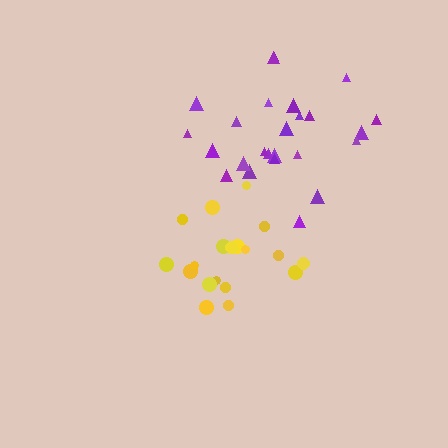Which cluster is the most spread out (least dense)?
Purple.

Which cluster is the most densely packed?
Yellow.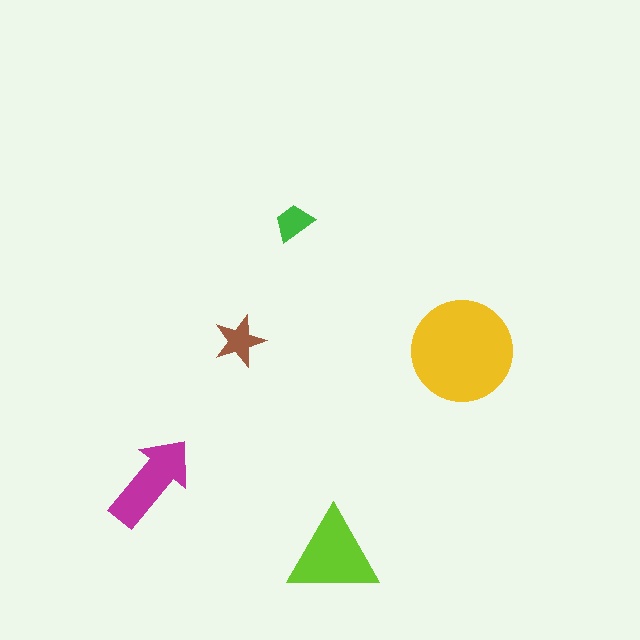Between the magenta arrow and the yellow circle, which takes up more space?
The yellow circle.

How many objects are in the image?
There are 5 objects in the image.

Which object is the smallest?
The green trapezoid.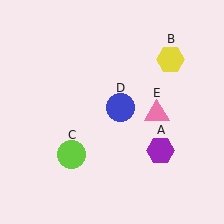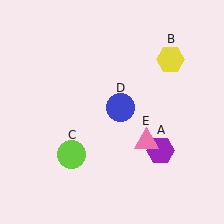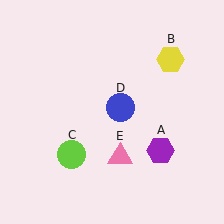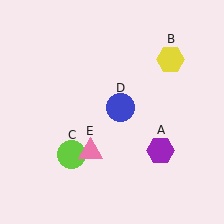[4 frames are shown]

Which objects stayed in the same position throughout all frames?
Purple hexagon (object A) and yellow hexagon (object B) and lime circle (object C) and blue circle (object D) remained stationary.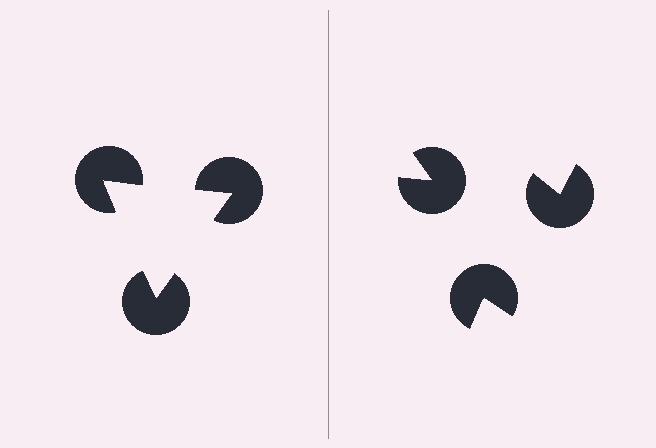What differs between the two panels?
The pac-man discs are positioned identically on both sides; only the wedge orientations differ. On the left they align to a triangle; on the right they are misaligned.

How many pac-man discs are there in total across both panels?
6 — 3 on each side.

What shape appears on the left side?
An illusory triangle.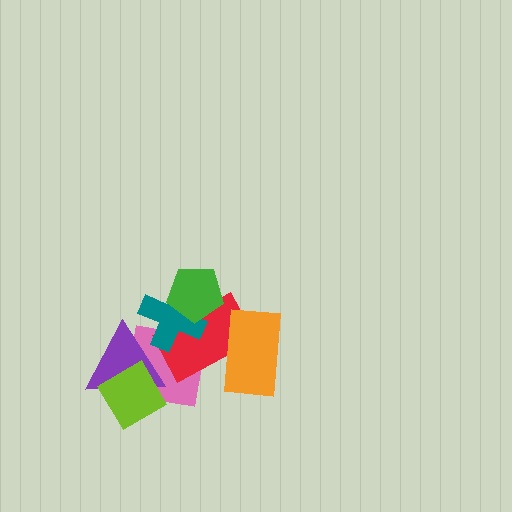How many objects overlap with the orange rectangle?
1 object overlaps with the orange rectangle.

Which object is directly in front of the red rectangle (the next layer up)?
The orange rectangle is directly in front of the red rectangle.